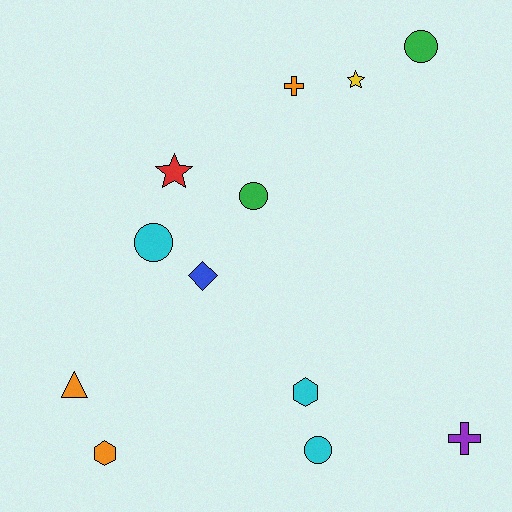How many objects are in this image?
There are 12 objects.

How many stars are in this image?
There are 2 stars.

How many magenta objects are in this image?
There are no magenta objects.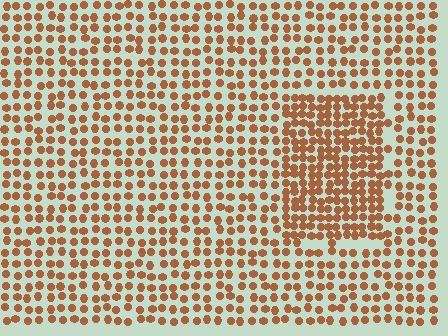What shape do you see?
I see a rectangle.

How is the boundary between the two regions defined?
The boundary is defined by a change in element density (approximately 1.7x ratio). All elements are the same color, size, and shape.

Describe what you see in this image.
The image contains small brown elements arranged at two different densities. A rectangle-shaped region is visible where the elements are more densely packed than the surrounding area.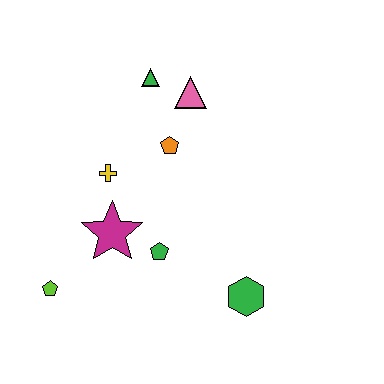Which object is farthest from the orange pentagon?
The lime pentagon is farthest from the orange pentagon.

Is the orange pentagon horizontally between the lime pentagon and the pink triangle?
Yes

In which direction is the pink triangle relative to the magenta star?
The pink triangle is above the magenta star.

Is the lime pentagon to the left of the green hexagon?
Yes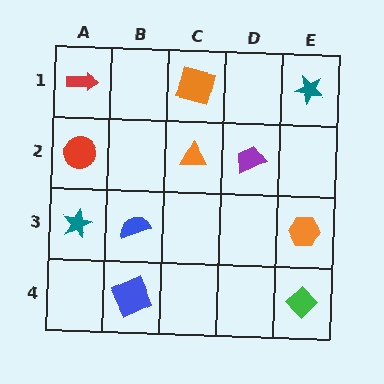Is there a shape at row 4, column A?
No, that cell is empty.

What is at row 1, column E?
A teal star.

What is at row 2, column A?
A red circle.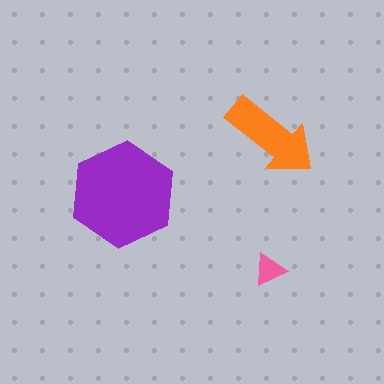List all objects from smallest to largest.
The pink triangle, the orange arrow, the purple hexagon.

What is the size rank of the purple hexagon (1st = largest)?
1st.